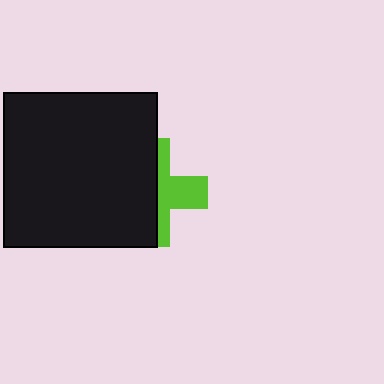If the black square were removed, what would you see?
You would see the complete lime cross.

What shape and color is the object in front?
The object in front is a black square.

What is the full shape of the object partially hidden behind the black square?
The partially hidden object is a lime cross.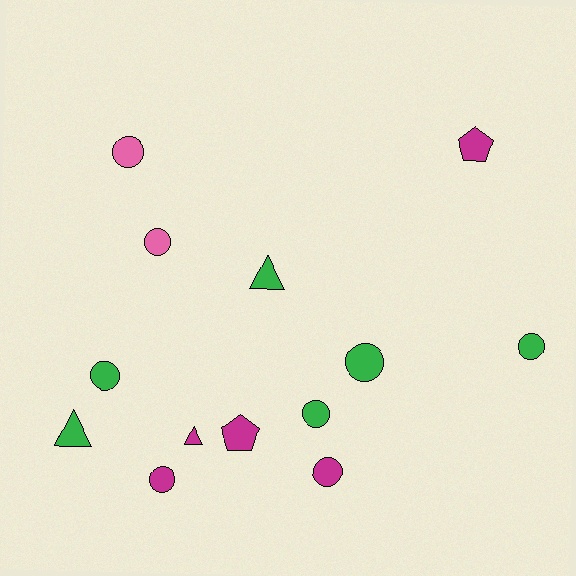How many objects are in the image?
There are 13 objects.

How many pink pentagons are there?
There are no pink pentagons.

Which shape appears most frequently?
Circle, with 8 objects.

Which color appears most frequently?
Green, with 6 objects.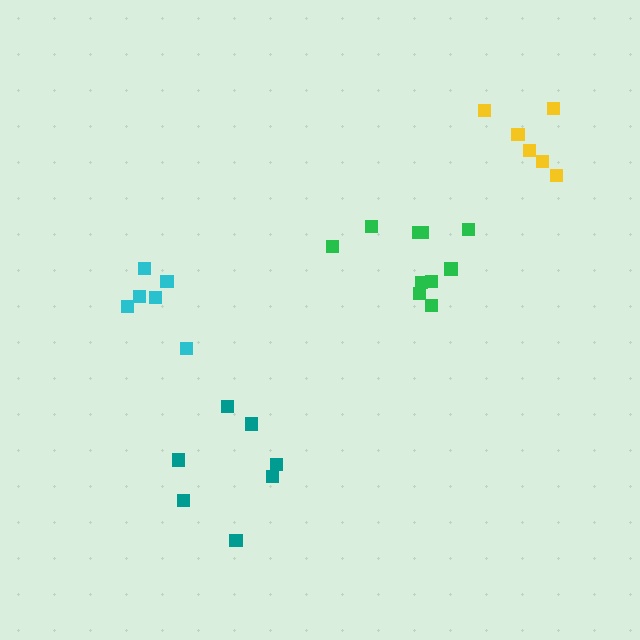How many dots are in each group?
Group 1: 10 dots, Group 2: 6 dots, Group 3: 6 dots, Group 4: 7 dots (29 total).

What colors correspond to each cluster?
The clusters are colored: green, yellow, cyan, teal.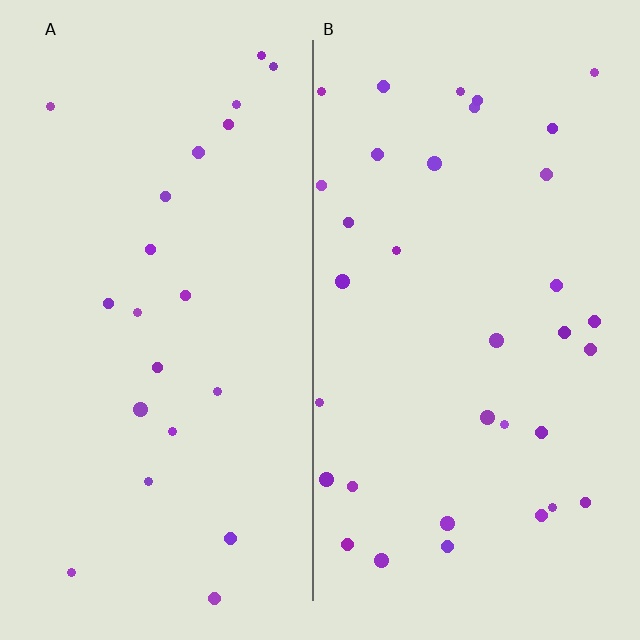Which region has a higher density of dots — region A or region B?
B (the right).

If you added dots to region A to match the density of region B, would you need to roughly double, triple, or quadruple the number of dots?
Approximately double.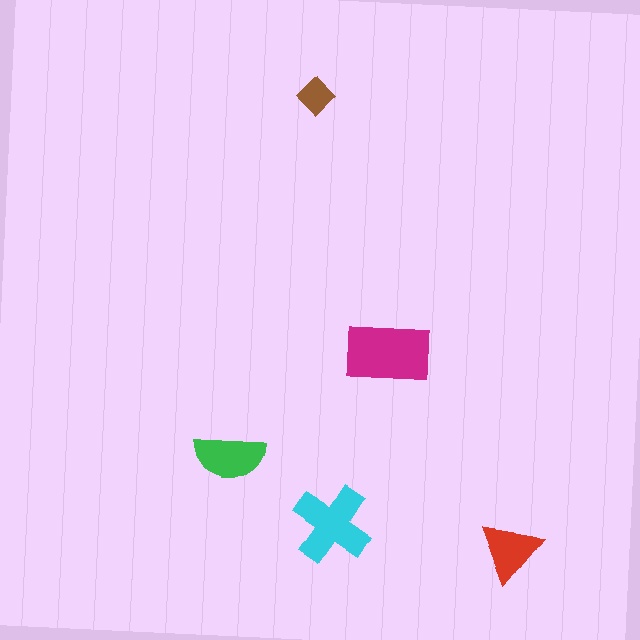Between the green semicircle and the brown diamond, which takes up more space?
The green semicircle.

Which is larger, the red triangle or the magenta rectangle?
The magenta rectangle.